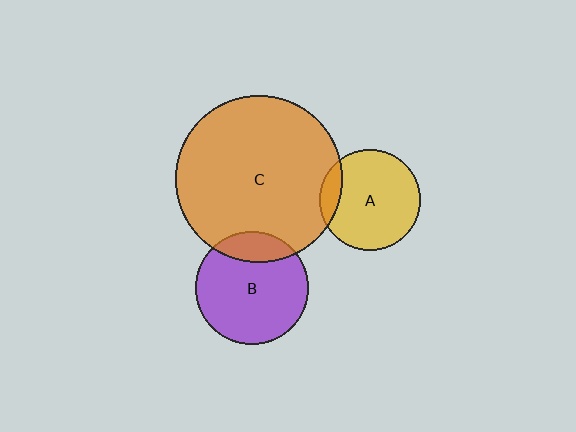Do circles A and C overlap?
Yes.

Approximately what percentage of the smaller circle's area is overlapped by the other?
Approximately 10%.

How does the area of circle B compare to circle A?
Approximately 1.2 times.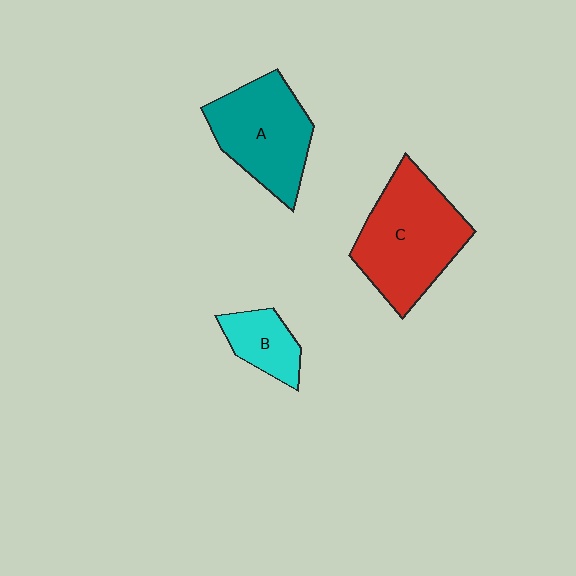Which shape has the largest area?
Shape C (red).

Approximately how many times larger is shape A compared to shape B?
Approximately 2.2 times.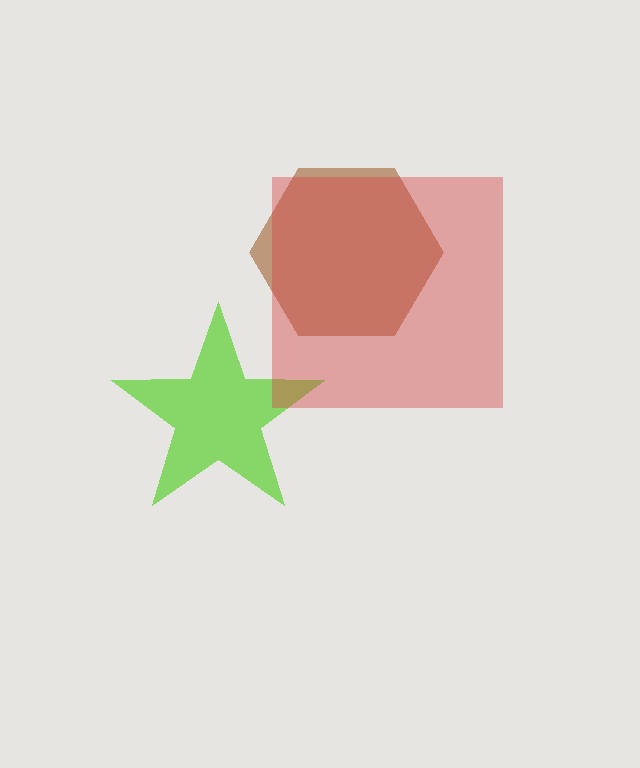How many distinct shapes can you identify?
There are 3 distinct shapes: a brown hexagon, a lime star, a red square.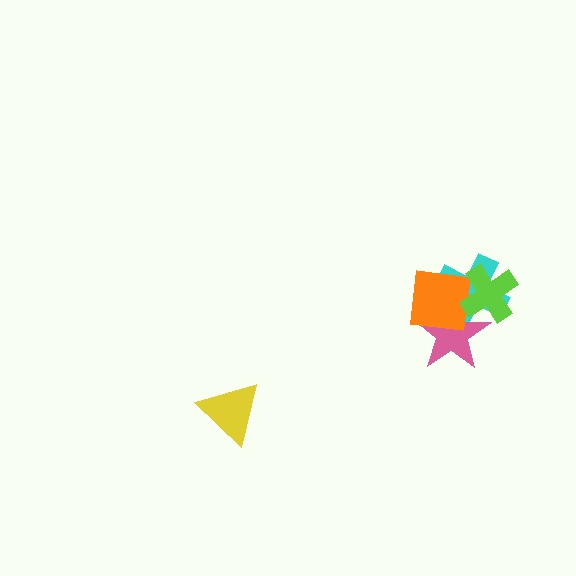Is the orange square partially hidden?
Yes, it is partially covered by another shape.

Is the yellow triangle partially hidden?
No, no other shape covers it.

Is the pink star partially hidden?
Yes, it is partially covered by another shape.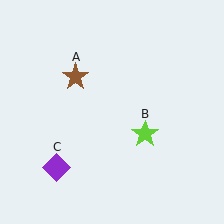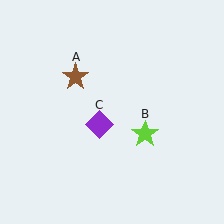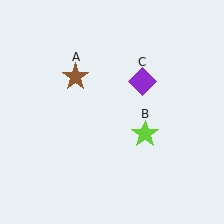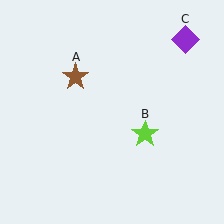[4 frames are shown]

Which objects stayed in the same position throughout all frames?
Brown star (object A) and lime star (object B) remained stationary.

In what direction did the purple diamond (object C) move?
The purple diamond (object C) moved up and to the right.